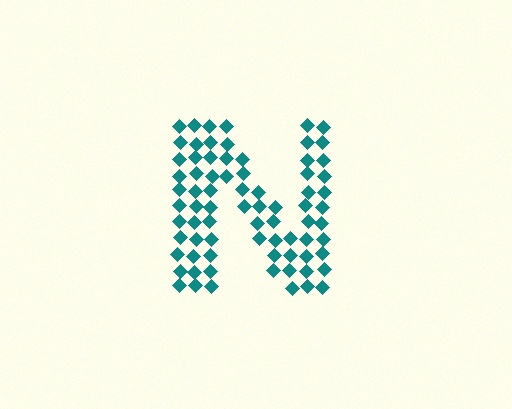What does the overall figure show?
The overall figure shows the letter N.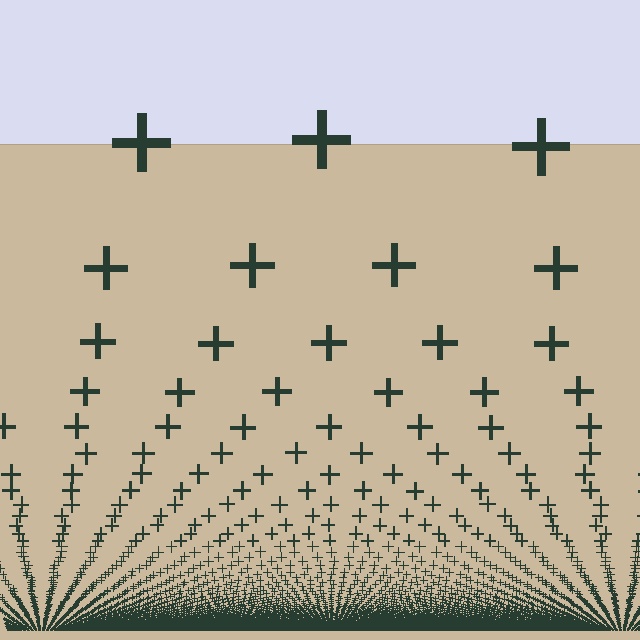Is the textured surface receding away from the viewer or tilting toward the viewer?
The surface appears to tilt toward the viewer. Texture elements get larger and sparser toward the top.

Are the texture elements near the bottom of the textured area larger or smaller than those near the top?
Smaller. The gradient is inverted — elements near the bottom are smaller and denser.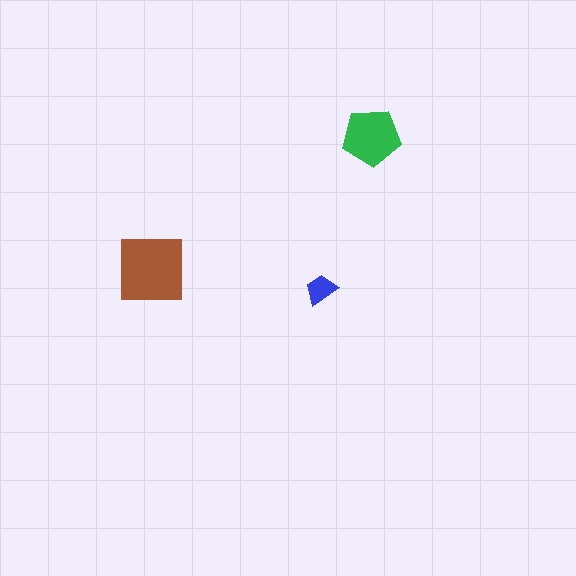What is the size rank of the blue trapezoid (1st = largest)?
3rd.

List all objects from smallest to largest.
The blue trapezoid, the green pentagon, the brown square.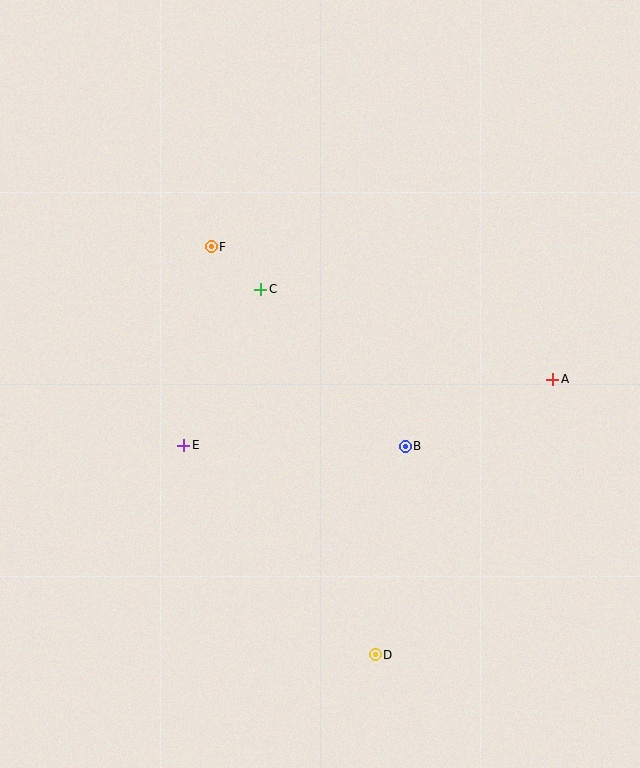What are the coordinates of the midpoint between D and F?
The midpoint between D and F is at (293, 451).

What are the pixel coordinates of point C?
Point C is at (261, 289).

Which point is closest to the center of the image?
Point B at (405, 446) is closest to the center.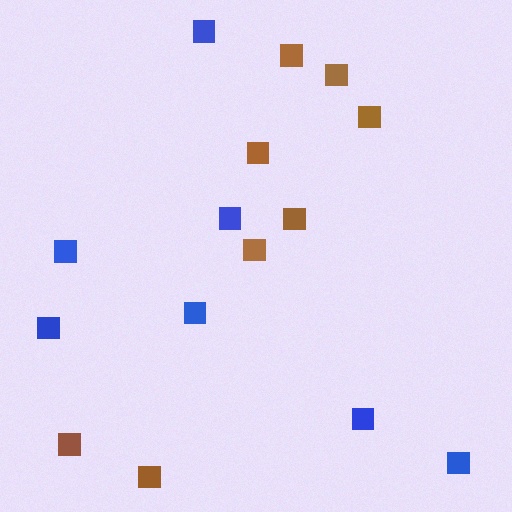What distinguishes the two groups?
There are 2 groups: one group of blue squares (7) and one group of brown squares (8).